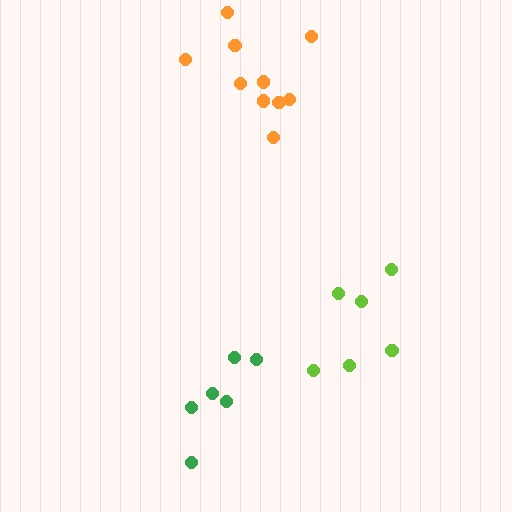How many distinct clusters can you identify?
There are 3 distinct clusters.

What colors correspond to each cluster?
The clusters are colored: lime, orange, green.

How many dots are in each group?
Group 1: 6 dots, Group 2: 10 dots, Group 3: 6 dots (22 total).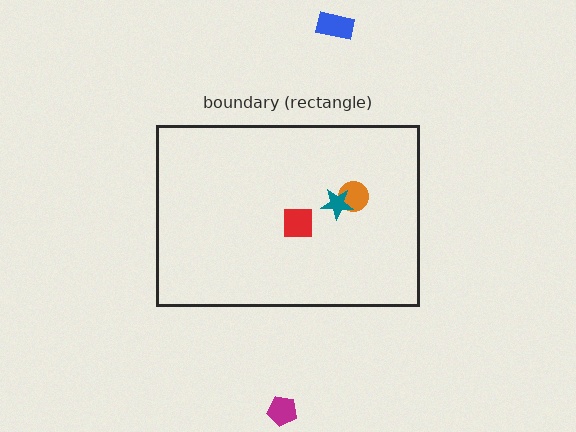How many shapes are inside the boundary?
3 inside, 2 outside.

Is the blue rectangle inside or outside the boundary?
Outside.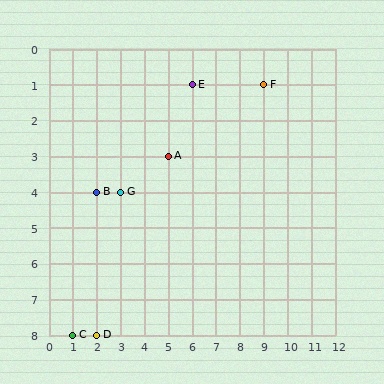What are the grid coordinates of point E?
Point E is at grid coordinates (6, 1).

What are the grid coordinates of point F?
Point F is at grid coordinates (9, 1).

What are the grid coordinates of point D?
Point D is at grid coordinates (2, 8).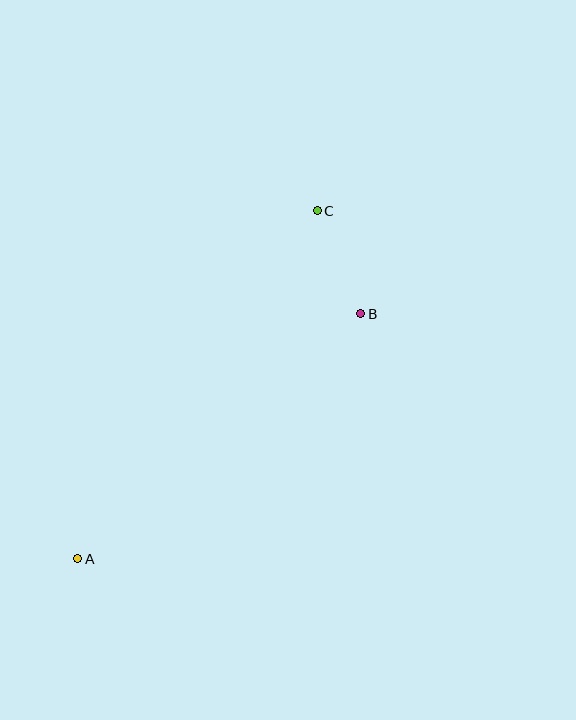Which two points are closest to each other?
Points B and C are closest to each other.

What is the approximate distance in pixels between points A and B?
The distance between A and B is approximately 374 pixels.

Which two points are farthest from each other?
Points A and C are farthest from each other.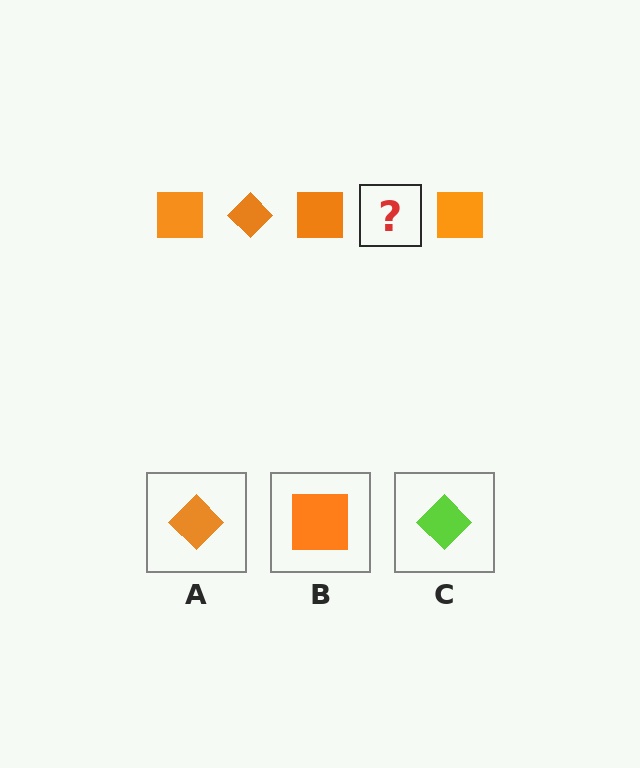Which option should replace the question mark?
Option A.